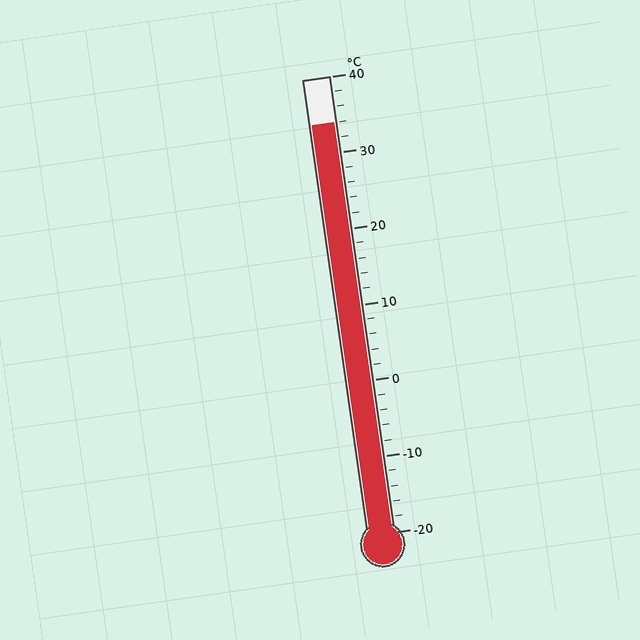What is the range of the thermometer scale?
The thermometer scale ranges from -20°C to 40°C.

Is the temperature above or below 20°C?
The temperature is above 20°C.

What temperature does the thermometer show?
The thermometer shows approximately 34°C.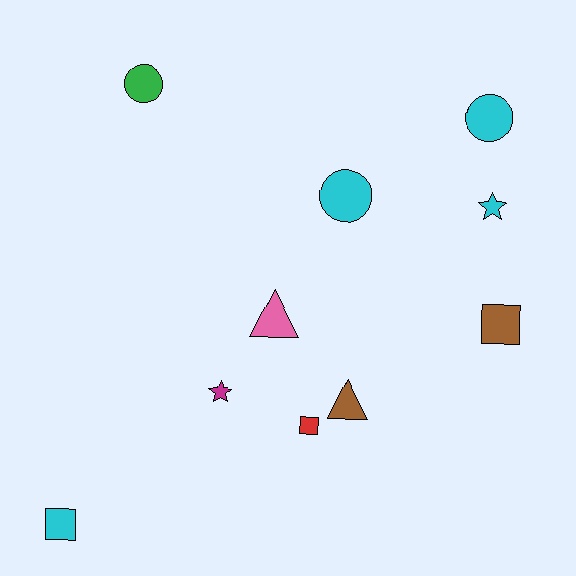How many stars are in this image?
There are 2 stars.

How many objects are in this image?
There are 10 objects.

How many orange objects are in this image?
There are no orange objects.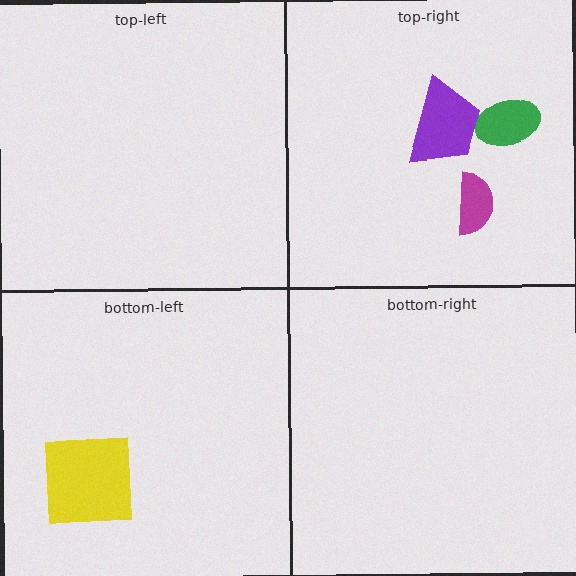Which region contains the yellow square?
The bottom-left region.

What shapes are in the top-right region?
The green ellipse, the magenta semicircle, the purple trapezoid.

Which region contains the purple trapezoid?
The top-right region.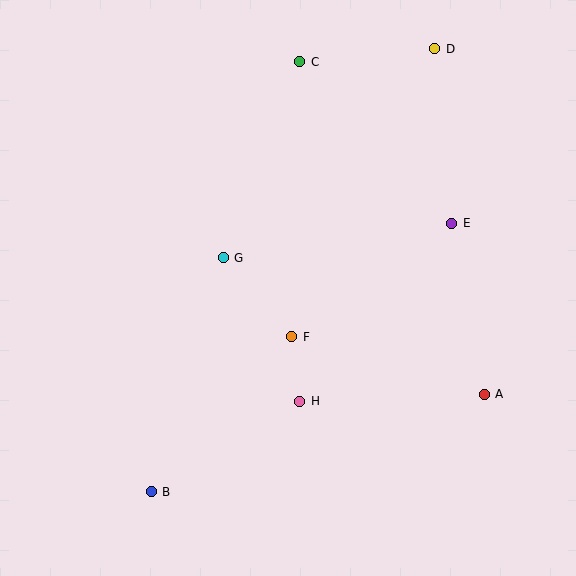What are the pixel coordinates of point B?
Point B is at (151, 492).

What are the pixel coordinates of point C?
Point C is at (300, 62).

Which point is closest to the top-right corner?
Point D is closest to the top-right corner.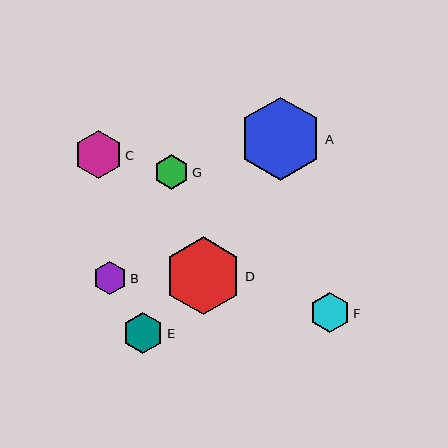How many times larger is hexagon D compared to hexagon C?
Hexagon D is approximately 1.6 times the size of hexagon C.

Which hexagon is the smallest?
Hexagon B is the smallest with a size of approximately 33 pixels.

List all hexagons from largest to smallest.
From largest to smallest: A, D, C, E, F, G, B.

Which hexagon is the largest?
Hexagon A is the largest with a size of approximately 83 pixels.